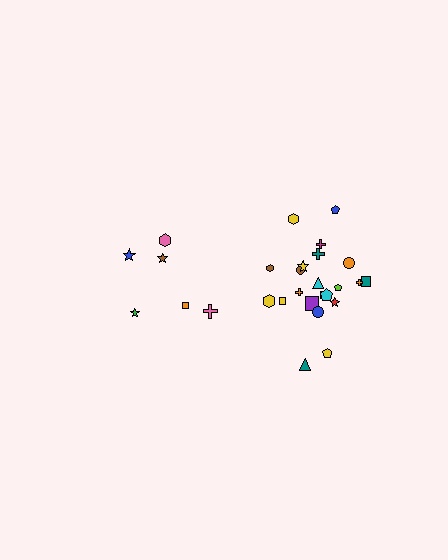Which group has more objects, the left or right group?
The right group.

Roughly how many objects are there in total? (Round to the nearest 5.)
Roughly 30 objects in total.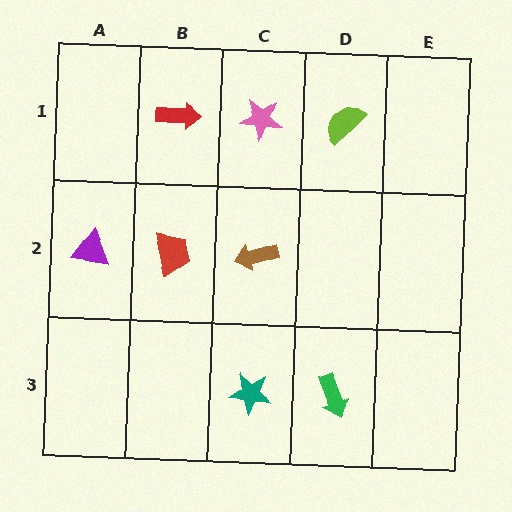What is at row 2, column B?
A red trapezoid.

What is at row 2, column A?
A purple triangle.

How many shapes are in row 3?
2 shapes.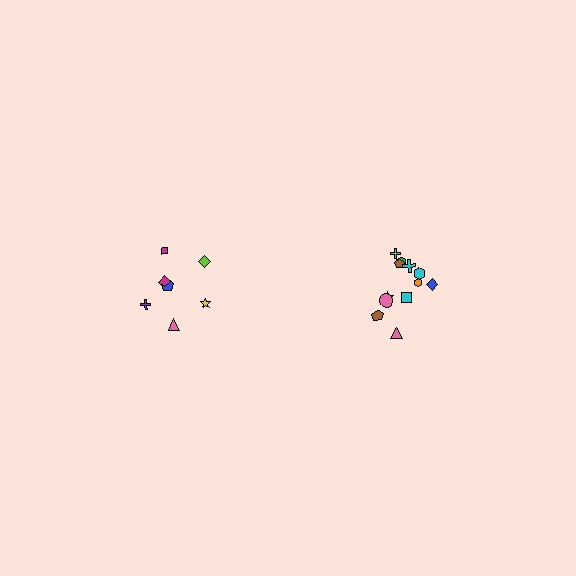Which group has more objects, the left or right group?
The right group.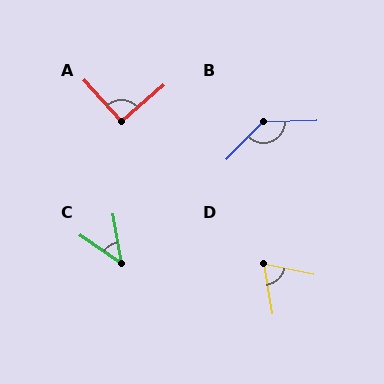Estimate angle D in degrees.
Approximately 69 degrees.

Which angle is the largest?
B, at approximately 136 degrees.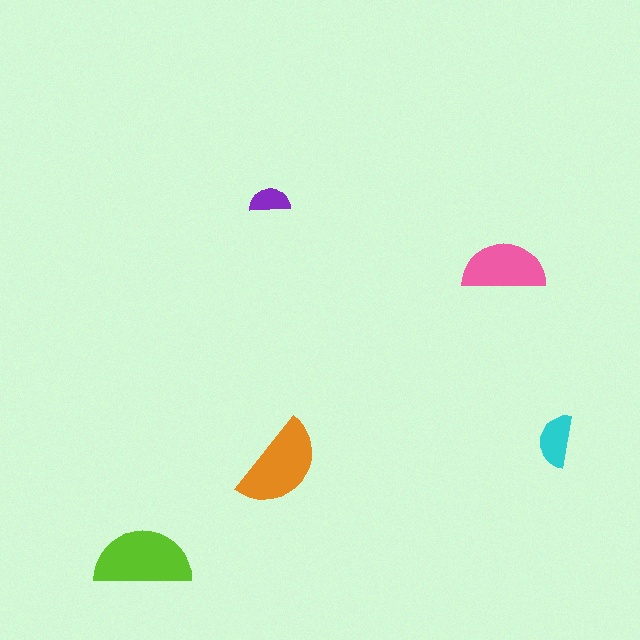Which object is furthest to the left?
The lime semicircle is leftmost.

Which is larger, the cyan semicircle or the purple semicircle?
The cyan one.